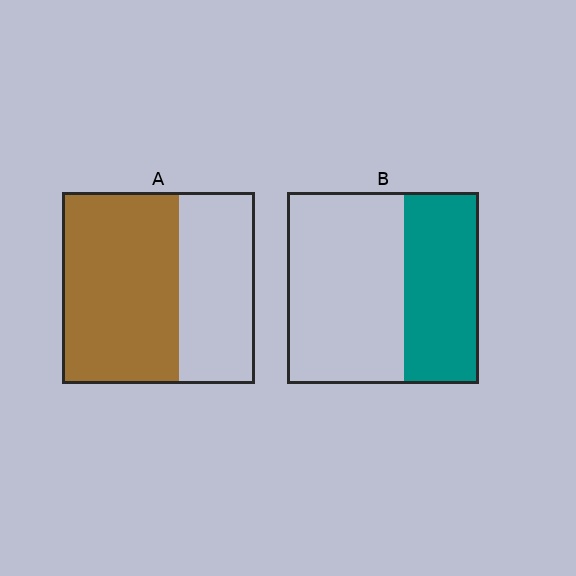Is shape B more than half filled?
No.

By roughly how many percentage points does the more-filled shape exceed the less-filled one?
By roughly 20 percentage points (A over B).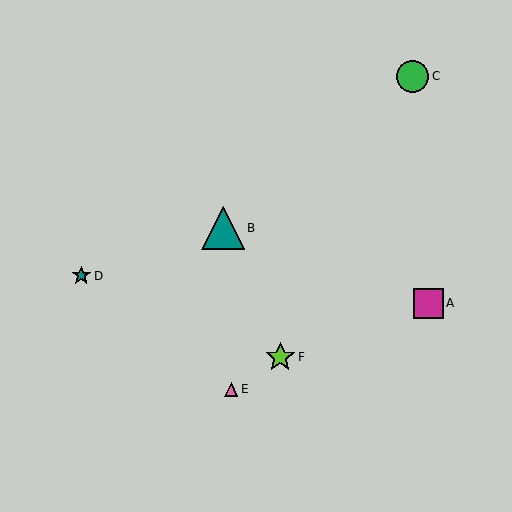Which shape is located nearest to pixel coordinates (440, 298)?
The magenta square (labeled A) at (428, 303) is nearest to that location.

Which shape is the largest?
The teal triangle (labeled B) is the largest.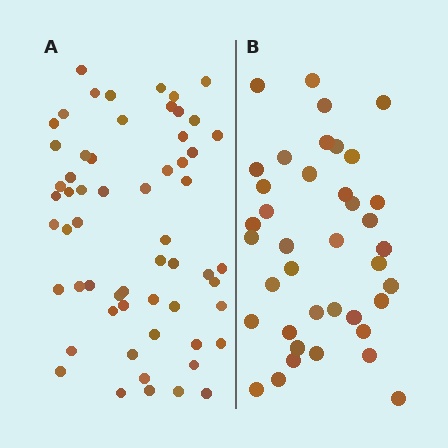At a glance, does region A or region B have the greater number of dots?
Region A (the left region) has more dots.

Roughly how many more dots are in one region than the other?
Region A has approximately 20 more dots than region B.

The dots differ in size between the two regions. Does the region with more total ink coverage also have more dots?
No. Region B has more total ink coverage because its dots are larger, but region A actually contains more individual dots. Total area can be misleading — the number of items is what matters here.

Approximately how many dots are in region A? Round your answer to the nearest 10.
About 60 dots. (The exact count is 59, which rounds to 60.)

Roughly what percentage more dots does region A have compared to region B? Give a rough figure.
About 50% more.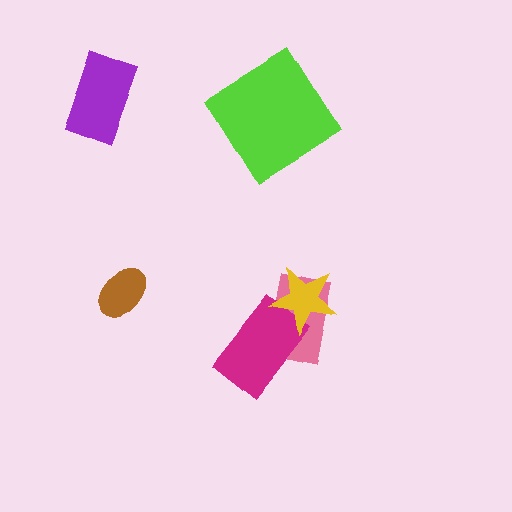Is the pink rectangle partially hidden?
Yes, it is partially covered by another shape.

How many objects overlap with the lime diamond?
0 objects overlap with the lime diamond.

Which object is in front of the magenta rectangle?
The yellow star is in front of the magenta rectangle.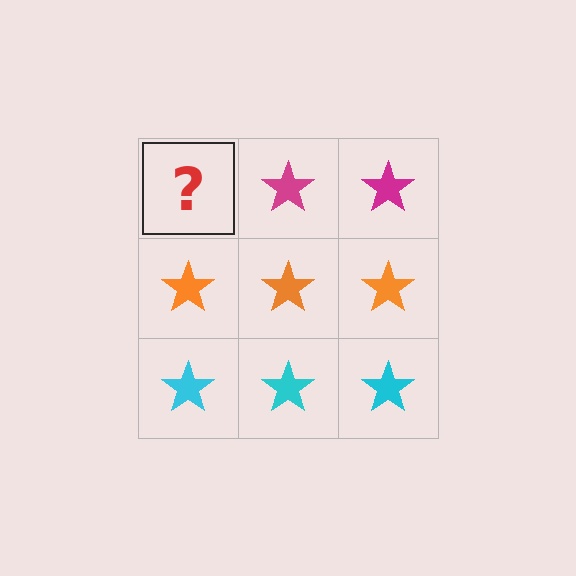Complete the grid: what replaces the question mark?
The question mark should be replaced with a magenta star.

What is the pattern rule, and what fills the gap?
The rule is that each row has a consistent color. The gap should be filled with a magenta star.